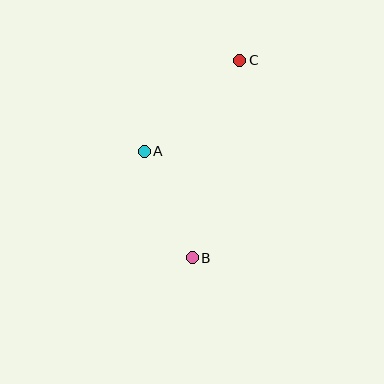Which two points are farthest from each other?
Points B and C are farthest from each other.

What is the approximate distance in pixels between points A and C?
The distance between A and C is approximately 132 pixels.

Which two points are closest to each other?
Points A and B are closest to each other.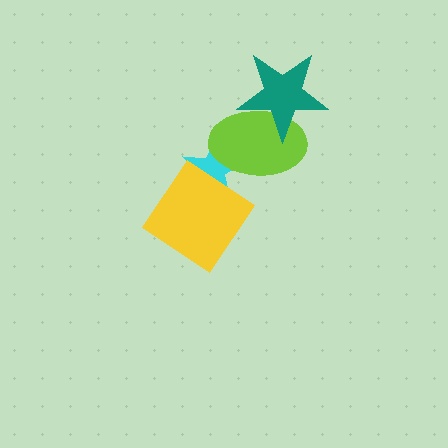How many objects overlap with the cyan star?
2 objects overlap with the cyan star.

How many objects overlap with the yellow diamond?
1 object overlaps with the yellow diamond.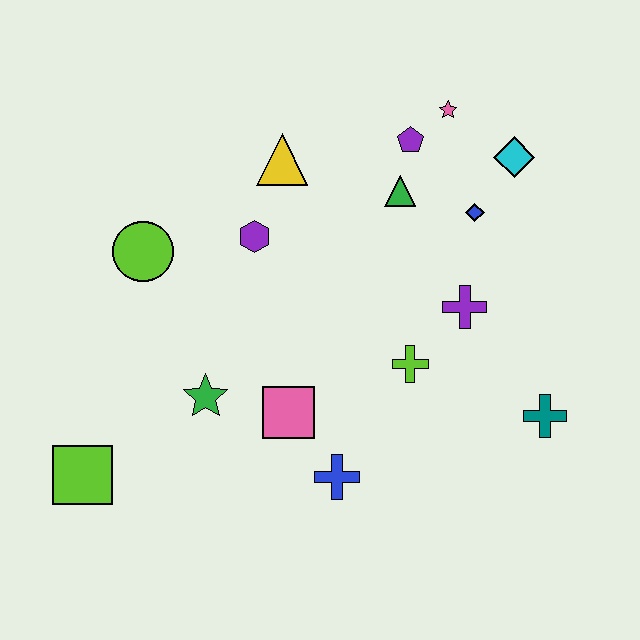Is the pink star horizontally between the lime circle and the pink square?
No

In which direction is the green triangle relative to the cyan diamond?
The green triangle is to the left of the cyan diamond.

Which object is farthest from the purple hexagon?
The teal cross is farthest from the purple hexagon.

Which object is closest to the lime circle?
The purple hexagon is closest to the lime circle.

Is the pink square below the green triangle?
Yes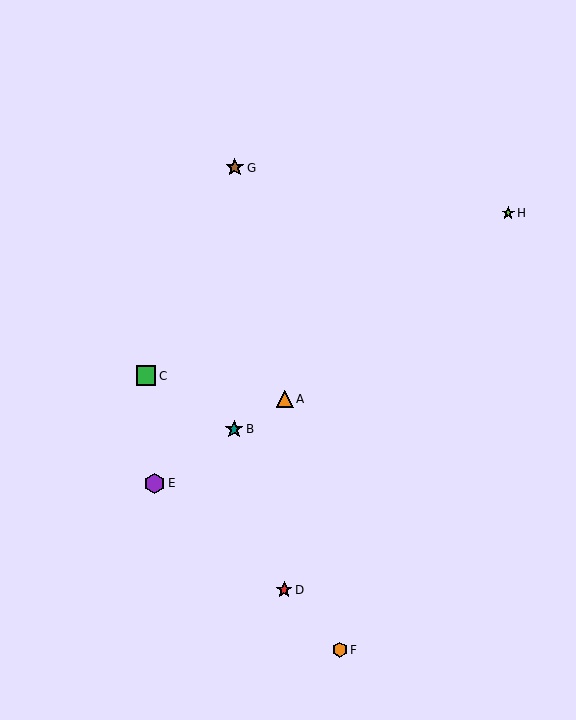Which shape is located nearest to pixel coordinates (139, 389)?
The green square (labeled C) at (146, 376) is nearest to that location.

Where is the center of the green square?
The center of the green square is at (146, 376).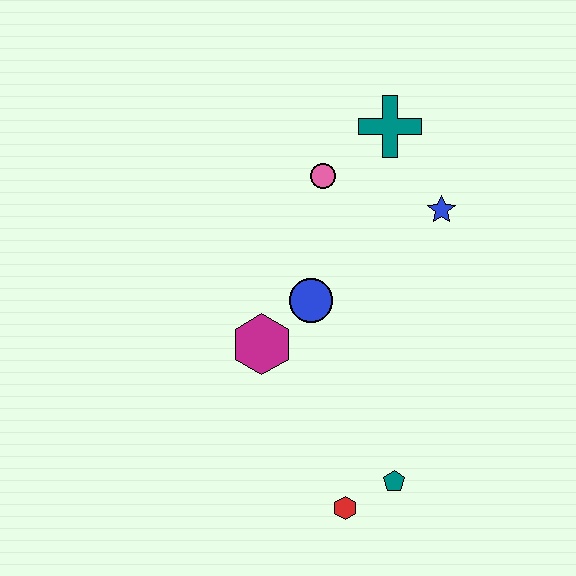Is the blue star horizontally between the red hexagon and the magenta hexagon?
No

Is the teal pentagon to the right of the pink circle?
Yes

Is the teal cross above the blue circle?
Yes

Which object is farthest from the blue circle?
The red hexagon is farthest from the blue circle.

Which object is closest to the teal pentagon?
The red hexagon is closest to the teal pentagon.